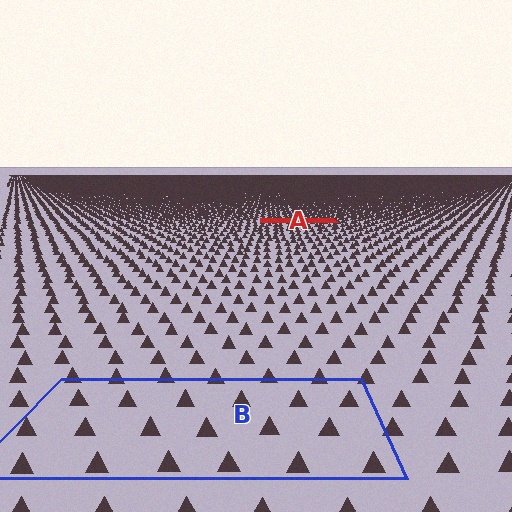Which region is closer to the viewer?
Region B is closer. The texture elements there are larger and more spread out.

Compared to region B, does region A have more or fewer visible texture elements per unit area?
Region A has more texture elements per unit area — they are packed more densely because it is farther away.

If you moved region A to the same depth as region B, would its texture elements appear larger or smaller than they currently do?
They would appear larger. At a closer depth, the same texture elements are projected at a bigger on-screen size.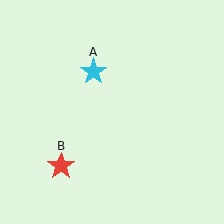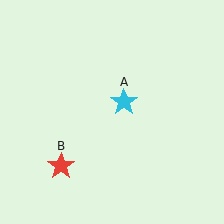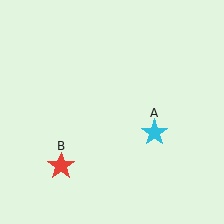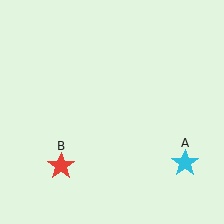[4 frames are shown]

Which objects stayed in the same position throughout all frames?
Red star (object B) remained stationary.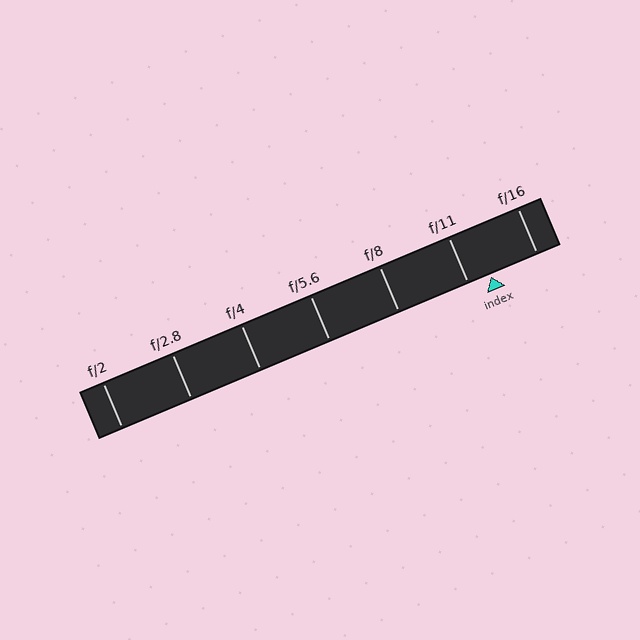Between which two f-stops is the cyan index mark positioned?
The index mark is between f/11 and f/16.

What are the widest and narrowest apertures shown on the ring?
The widest aperture shown is f/2 and the narrowest is f/16.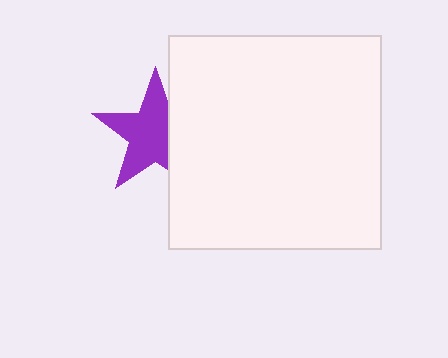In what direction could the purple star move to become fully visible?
The purple star could move left. That would shift it out from behind the white square entirely.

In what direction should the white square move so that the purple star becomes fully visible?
The white square should move right. That is the shortest direction to clear the overlap and leave the purple star fully visible.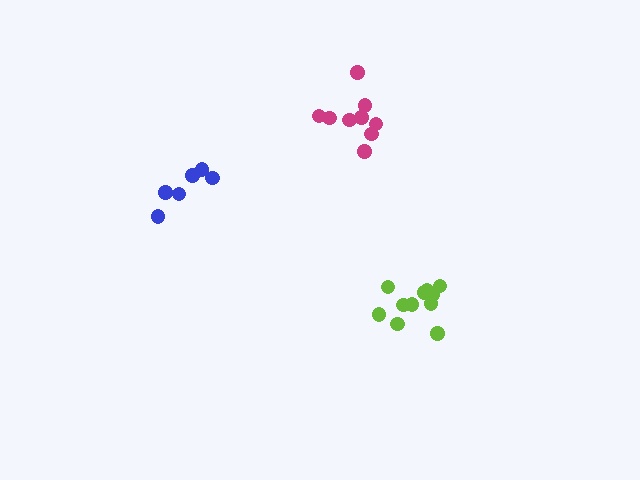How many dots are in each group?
Group 1: 9 dots, Group 2: 11 dots, Group 3: 6 dots (26 total).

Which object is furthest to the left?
The blue cluster is leftmost.